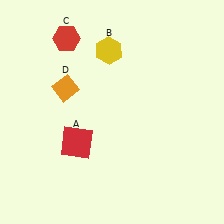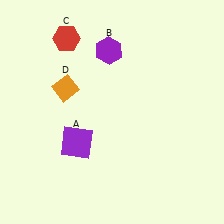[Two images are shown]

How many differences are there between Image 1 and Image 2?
There are 2 differences between the two images.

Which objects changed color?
A changed from red to purple. B changed from yellow to purple.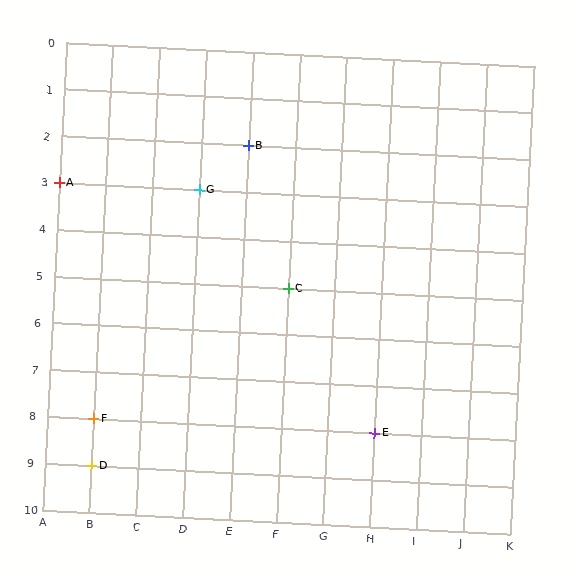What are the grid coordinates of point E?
Point E is at grid coordinates (H, 8).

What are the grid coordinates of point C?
Point C is at grid coordinates (F, 5).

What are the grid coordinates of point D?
Point D is at grid coordinates (B, 9).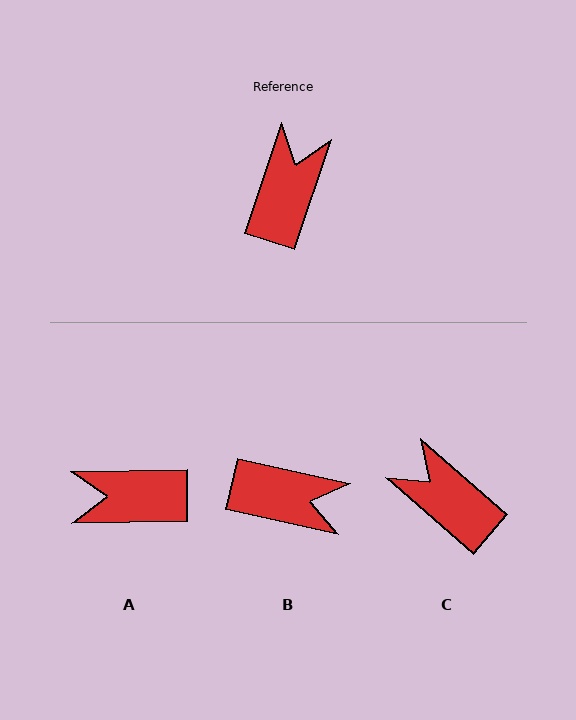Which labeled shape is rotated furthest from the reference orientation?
A, about 109 degrees away.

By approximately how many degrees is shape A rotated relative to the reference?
Approximately 109 degrees counter-clockwise.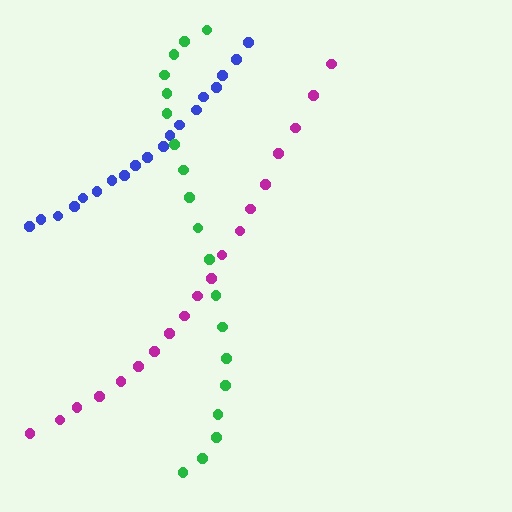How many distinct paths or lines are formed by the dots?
There are 3 distinct paths.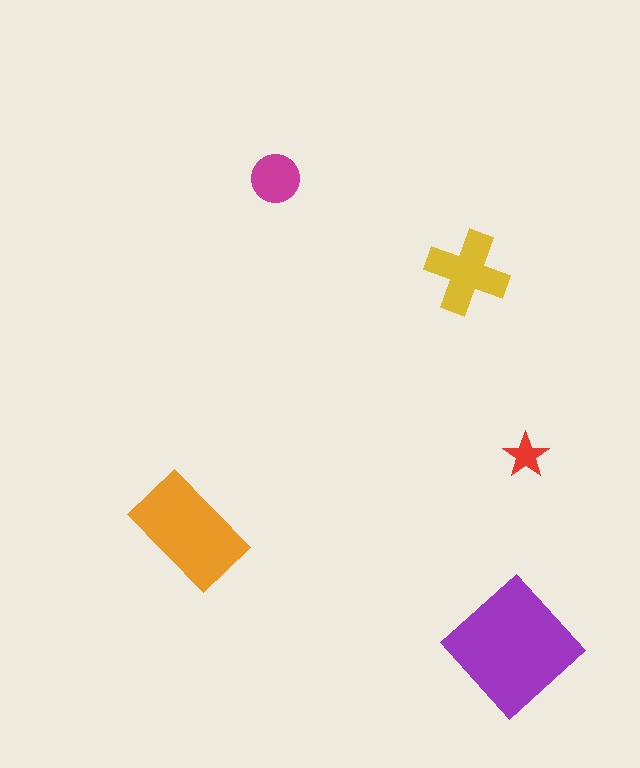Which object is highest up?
The magenta circle is topmost.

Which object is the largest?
The purple diamond.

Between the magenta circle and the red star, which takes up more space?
The magenta circle.